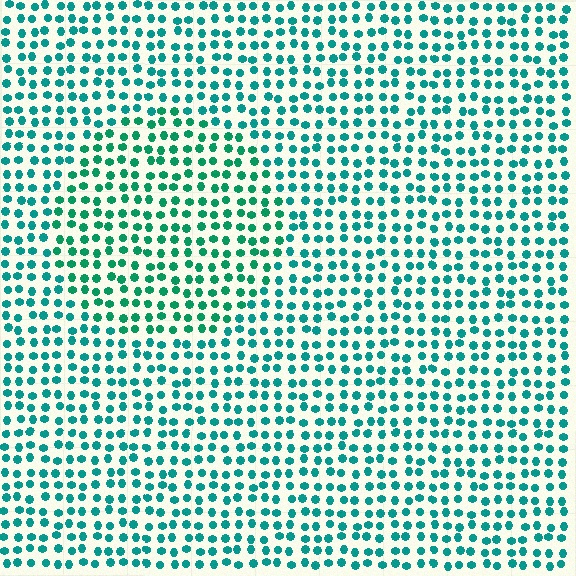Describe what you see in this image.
The image is filled with small teal elements in a uniform arrangement. A circle-shaped region is visible where the elements are tinted to a slightly different hue, forming a subtle color boundary.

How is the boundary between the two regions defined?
The boundary is defined purely by a slight shift in hue (about 20 degrees). Spacing, size, and orientation are identical on both sides.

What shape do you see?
I see a circle.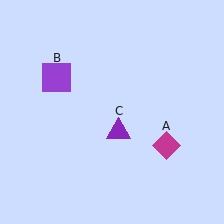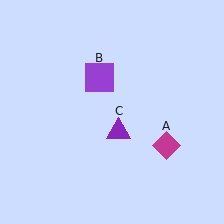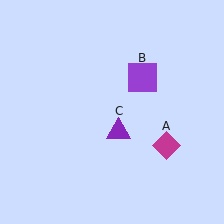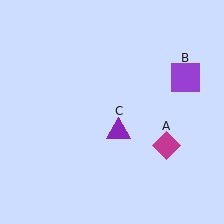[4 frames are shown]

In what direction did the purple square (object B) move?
The purple square (object B) moved right.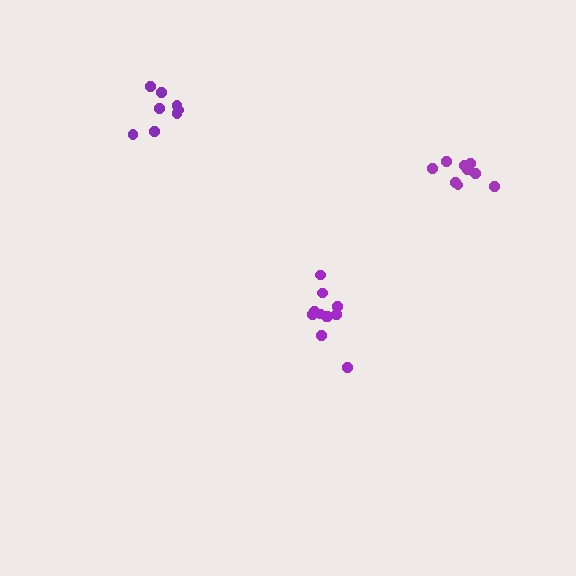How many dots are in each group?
Group 1: 9 dots, Group 2: 8 dots, Group 3: 11 dots (28 total).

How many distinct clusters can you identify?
There are 3 distinct clusters.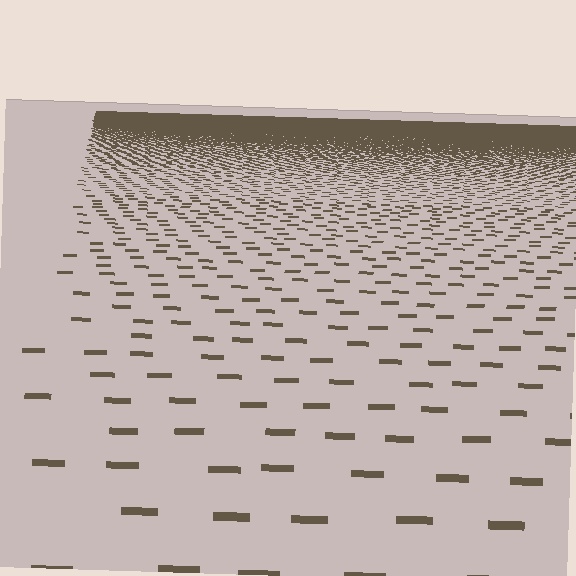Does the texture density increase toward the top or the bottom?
Density increases toward the top.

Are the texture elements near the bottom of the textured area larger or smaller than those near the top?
Larger. Near the bottom, elements are closer to the viewer and appear at a bigger on-screen size.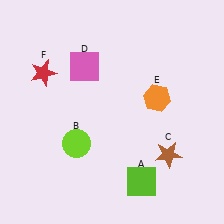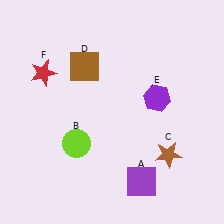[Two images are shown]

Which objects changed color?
A changed from lime to purple. D changed from pink to brown. E changed from orange to purple.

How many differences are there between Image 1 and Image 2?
There are 3 differences between the two images.